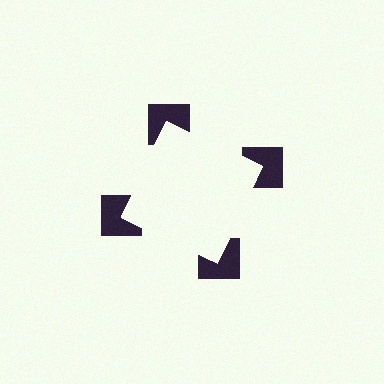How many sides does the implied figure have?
4 sides.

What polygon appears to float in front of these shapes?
An illusory square — its edges are inferred from the aligned wedge cuts in the notched squares, not physically drawn.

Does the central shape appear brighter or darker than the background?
It typically appears slightly brighter than the background, even though no actual brightness change is drawn.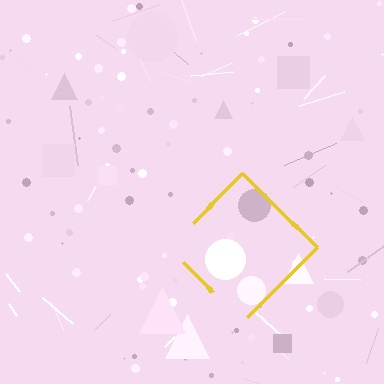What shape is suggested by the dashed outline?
The dashed outline suggests a diamond.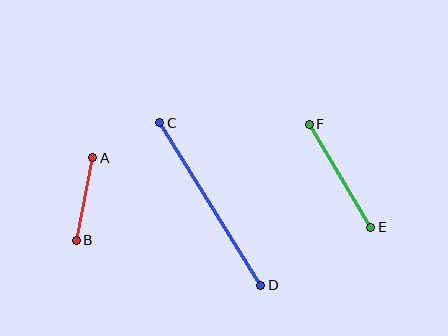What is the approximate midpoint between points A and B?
The midpoint is at approximately (84, 199) pixels.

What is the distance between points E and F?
The distance is approximately 120 pixels.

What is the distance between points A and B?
The distance is approximately 84 pixels.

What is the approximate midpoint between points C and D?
The midpoint is at approximately (210, 204) pixels.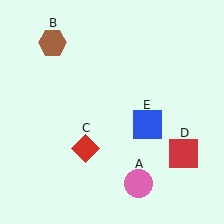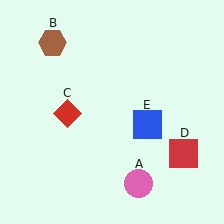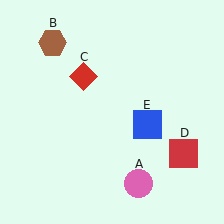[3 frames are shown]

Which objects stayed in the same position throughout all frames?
Pink circle (object A) and brown hexagon (object B) and red square (object D) and blue square (object E) remained stationary.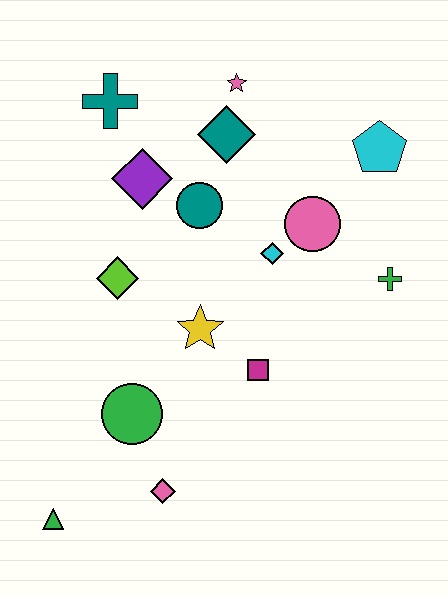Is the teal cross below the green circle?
No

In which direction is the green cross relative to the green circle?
The green cross is to the right of the green circle.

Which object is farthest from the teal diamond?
The green triangle is farthest from the teal diamond.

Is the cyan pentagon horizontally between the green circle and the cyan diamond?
No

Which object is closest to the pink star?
The teal diamond is closest to the pink star.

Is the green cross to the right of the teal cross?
Yes